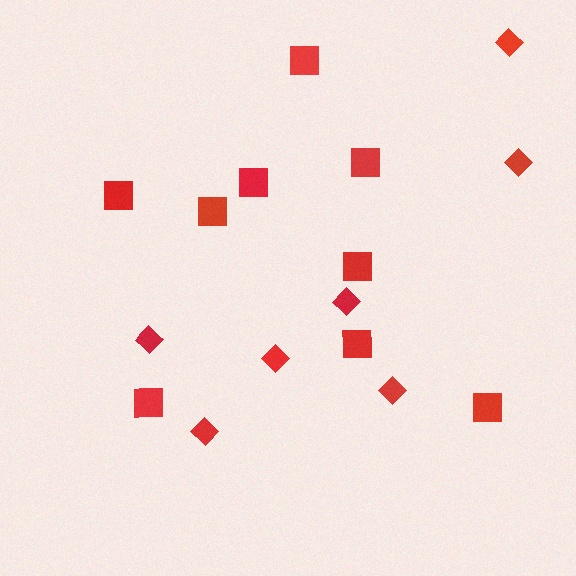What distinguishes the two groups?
There are 2 groups: one group of diamonds (7) and one group of squares (9).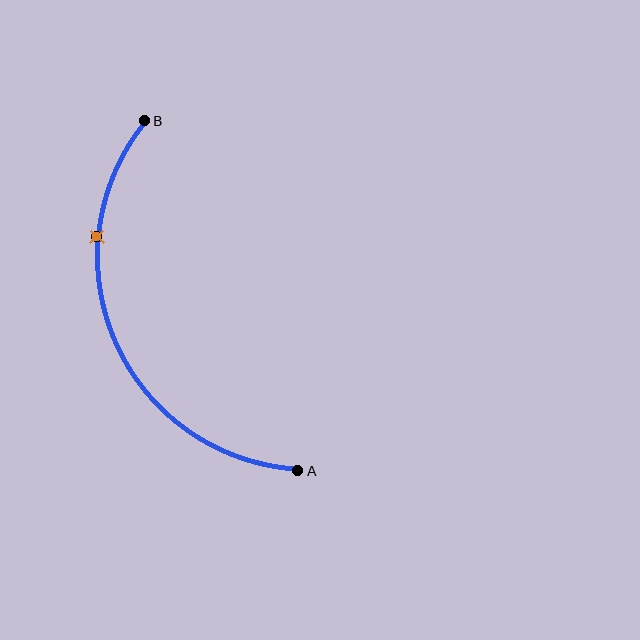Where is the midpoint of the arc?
The arc midpoint is the point on the curve farthest from the straight line joining A and B. It sits to the left of that line.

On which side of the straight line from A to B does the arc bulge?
The arc bulges to the left of the straight line connecting A and B.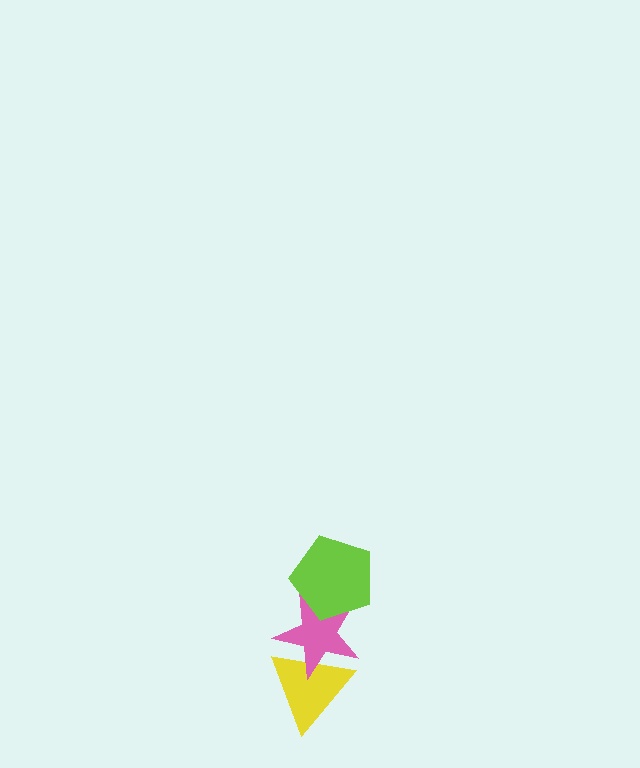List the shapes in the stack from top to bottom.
From top to bottom: the lime pentagon, the pink star, the yellow triangle.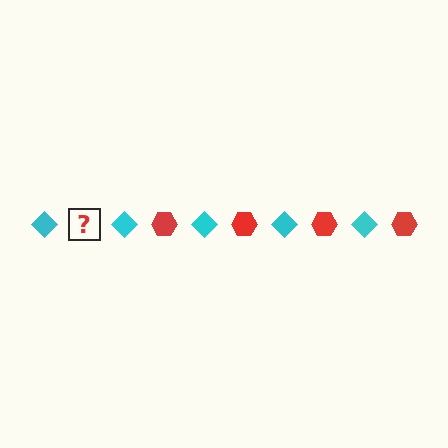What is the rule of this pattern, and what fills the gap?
The rule is that the pattern alternates between cyan diamond and red hexagon. The gap should be filled with a red hexagon.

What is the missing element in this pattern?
The missing element is a red hexagon.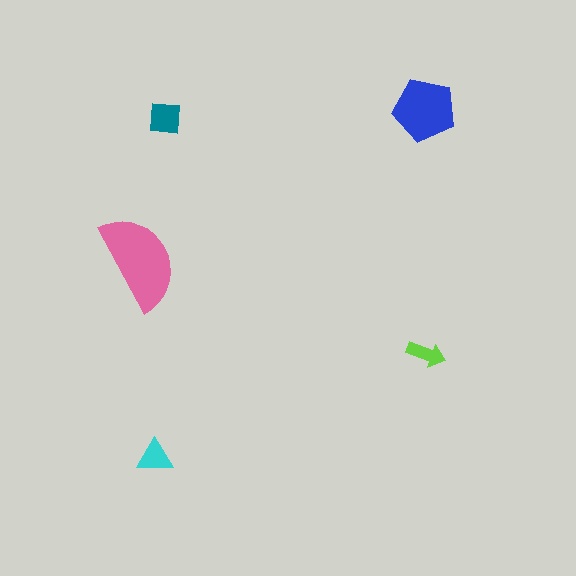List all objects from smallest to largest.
The lime arrow, the cyan triangle, the teal square, the blue pentagon, the pink semicircle.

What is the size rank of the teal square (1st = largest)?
3rd.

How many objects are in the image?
There are 5 objects in the image.